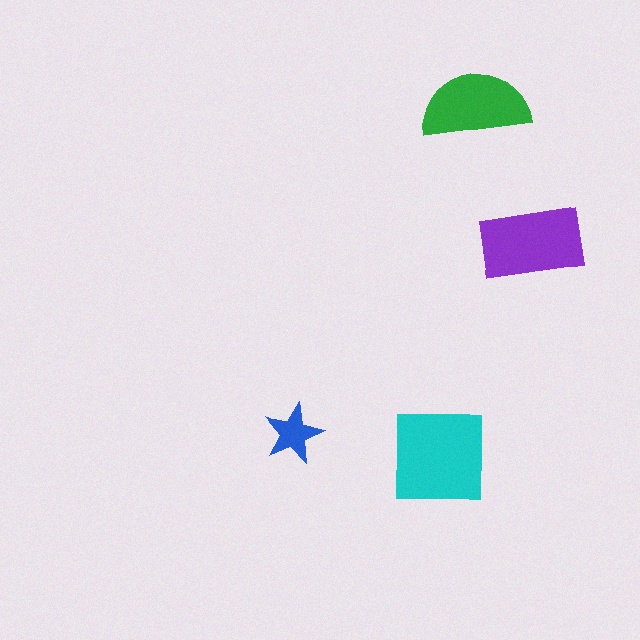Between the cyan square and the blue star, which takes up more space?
The cyan square.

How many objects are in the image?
There are 4 objects in the image.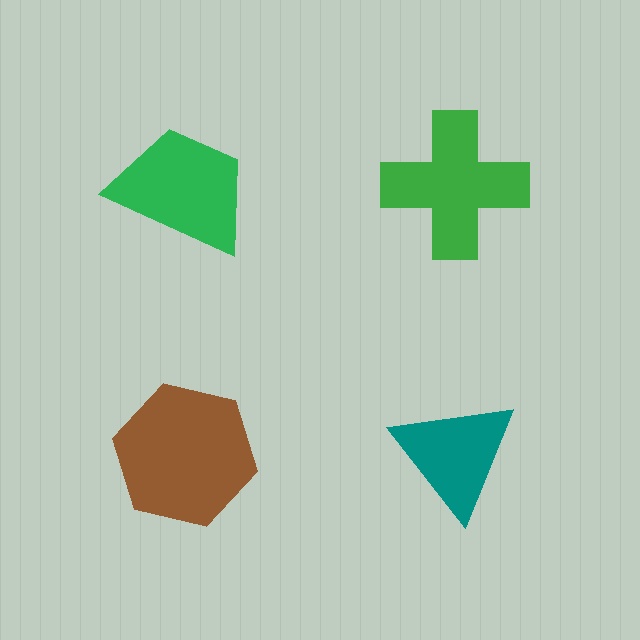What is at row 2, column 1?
A brown hexagon.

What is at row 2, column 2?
A teal triangle.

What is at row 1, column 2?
A green cross.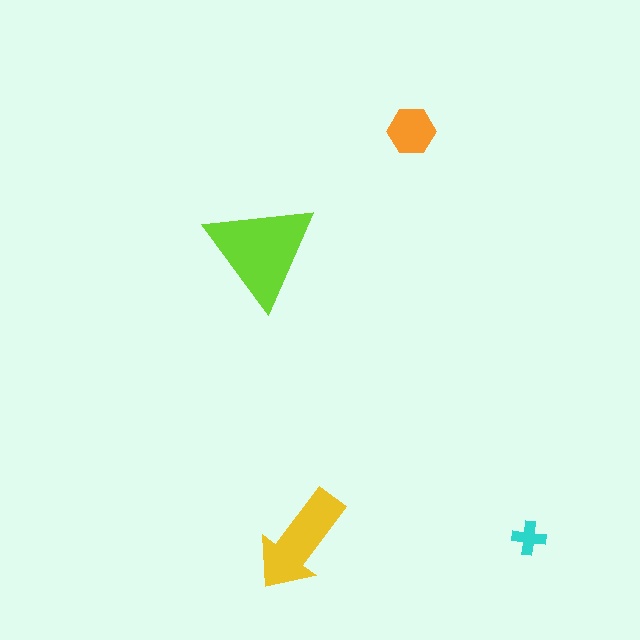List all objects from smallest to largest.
The cyan cross, the orange hexagon, the yellow arrow, the lime triangle.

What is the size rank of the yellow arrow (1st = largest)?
2nd.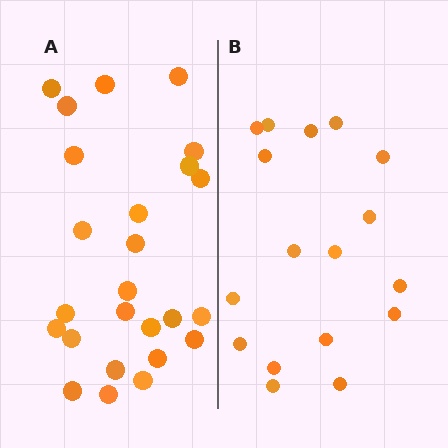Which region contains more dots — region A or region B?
Region A (the left region) has more dots.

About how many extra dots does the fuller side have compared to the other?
Region A has roughly 8 or so more dots than region B.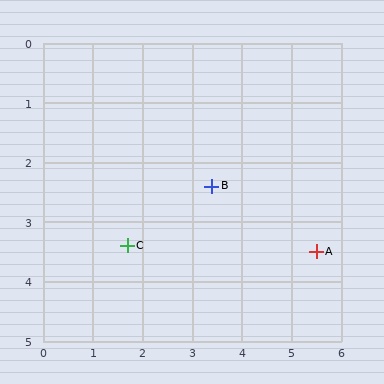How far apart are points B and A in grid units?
Points B and A are about 2.4 grid units apart.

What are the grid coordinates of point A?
Point A is at approximately (5.5, 3.5).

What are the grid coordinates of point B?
Point B is at approximately (3.4, 2.4).